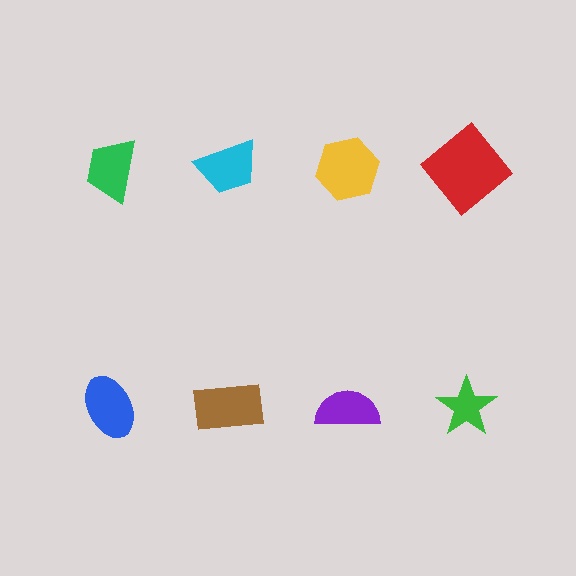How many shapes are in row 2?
4 shapes.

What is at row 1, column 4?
A red diamond.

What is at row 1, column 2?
A cyan trapezoid.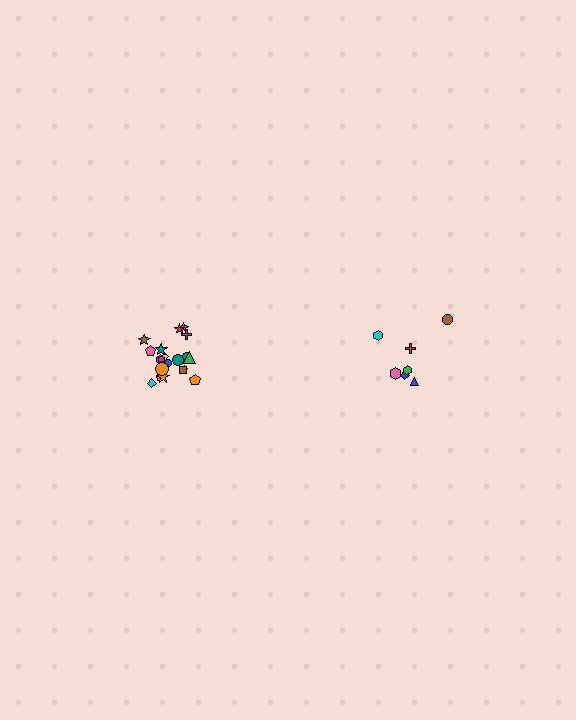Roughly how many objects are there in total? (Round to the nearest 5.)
Roughly 30 objects in total.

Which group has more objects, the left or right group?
The left group.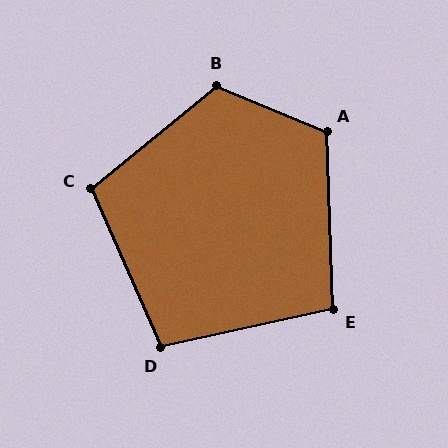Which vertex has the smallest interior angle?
E, at approximately 100 degrees.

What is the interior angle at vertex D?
Approximately 101 degrees (obtuse).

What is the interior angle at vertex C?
Approximately 105 degrees (obtuse).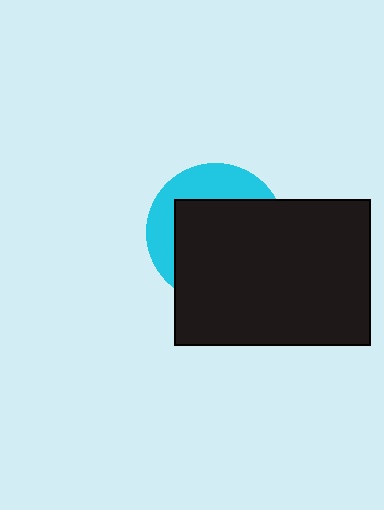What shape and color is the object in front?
The object in front is a black rectangle.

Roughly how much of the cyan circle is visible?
A small part of it is visible (roughly 33%).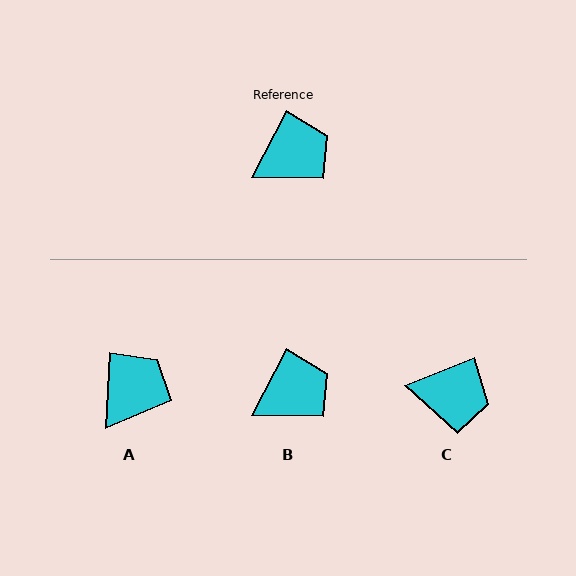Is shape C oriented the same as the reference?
No, it is off by about 41 degrees.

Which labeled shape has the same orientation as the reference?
B.